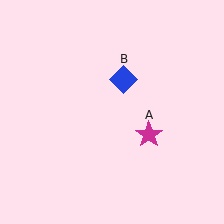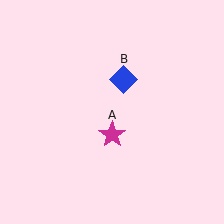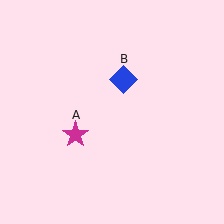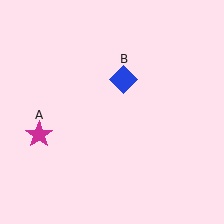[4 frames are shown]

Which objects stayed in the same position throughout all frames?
Blue diamond (object B) remained stationary.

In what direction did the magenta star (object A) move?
The magenta star (object A) moved left.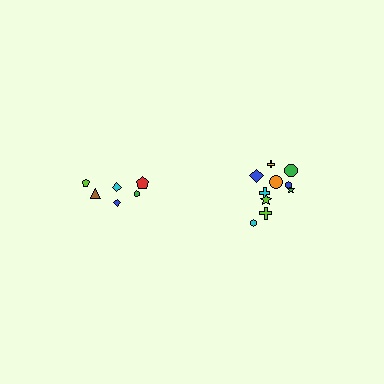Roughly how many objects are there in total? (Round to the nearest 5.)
Roughly 15 objects in total.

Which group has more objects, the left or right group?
The right group.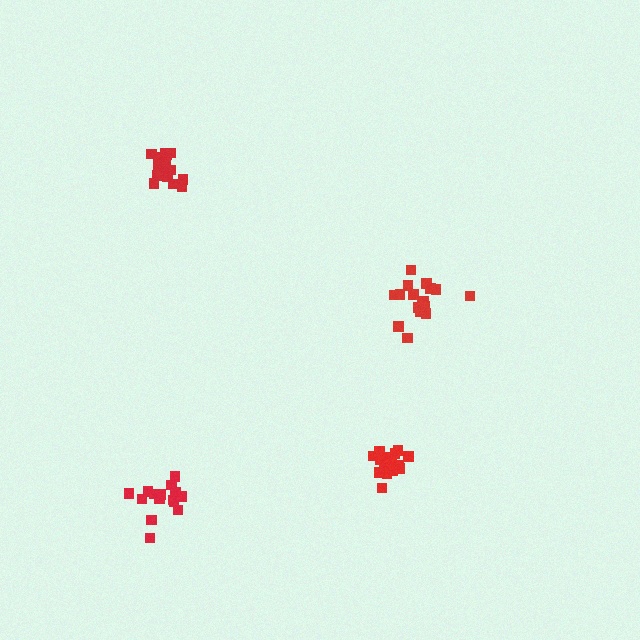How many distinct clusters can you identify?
There are 4 distinct clusters.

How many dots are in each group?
Group 1: 18 dots, Group 2: 17 dots, Group 3: 18 dots, Group 4: 15 dots (68 total).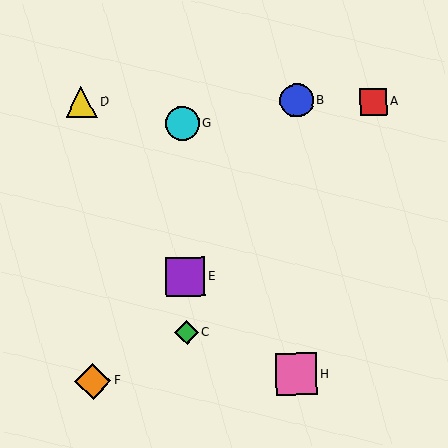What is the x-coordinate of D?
Object D is at x≈81.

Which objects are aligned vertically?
Objects C, E, G are aligned vertically.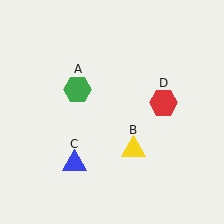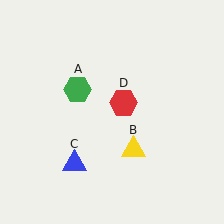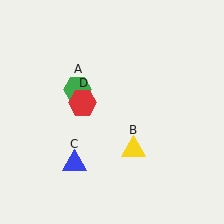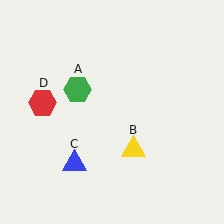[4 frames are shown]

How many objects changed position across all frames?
1 object changed position: red hexagon (object D).